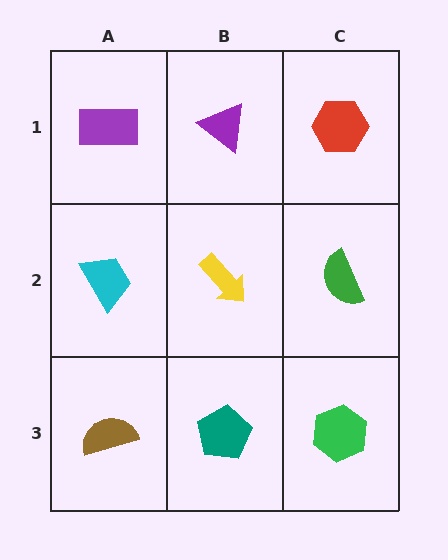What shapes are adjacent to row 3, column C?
A green semicircle (row 2, column C), a teal pentagon (row 3, column B).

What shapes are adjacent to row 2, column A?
A purple rectangle (row 1, column A), a brown semicircle (row 3, column A), a yellow arrow (row 2, column B).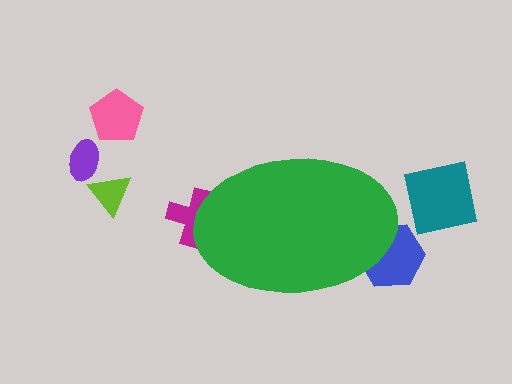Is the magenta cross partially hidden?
Yes, the magenta cross is partially hidden behind the green ellipse.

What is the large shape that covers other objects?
A green ellipse.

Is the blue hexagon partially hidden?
Yes, the blue hexagon is partially hidden behind the green ellipse.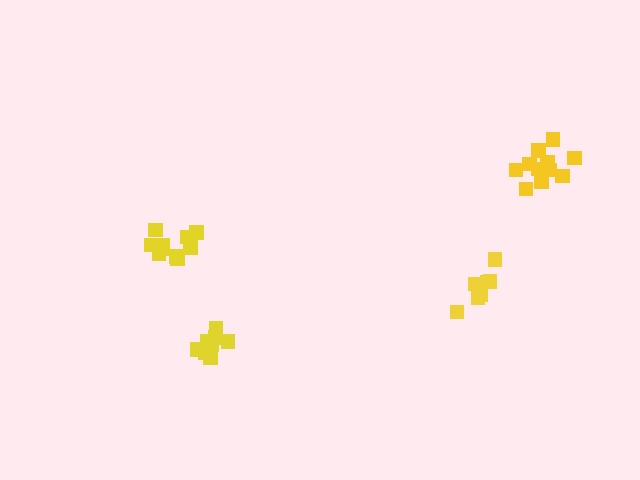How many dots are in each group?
Group 1: 7 dots, Group 2: 10 dots, Group 3: 11 dots, Group 4: 10 dots (38 total).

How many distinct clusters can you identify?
There are 4 distinct clusters.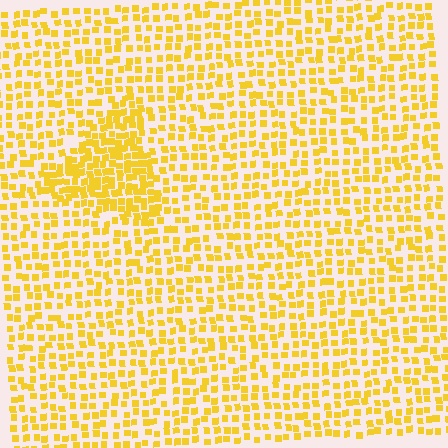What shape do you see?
I see a triangle.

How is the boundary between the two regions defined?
The boundary is defined by a change in element density (approximately 1.9x ratio). All elements are the same color, size, and shape.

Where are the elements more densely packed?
The elements are more densely packed inside the triangle boundary.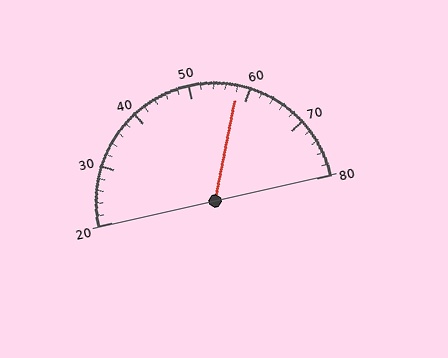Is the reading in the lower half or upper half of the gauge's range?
The reading is in the upper half of the range (20 to 80).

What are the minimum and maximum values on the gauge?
The gauge ranges from 20 to 80.